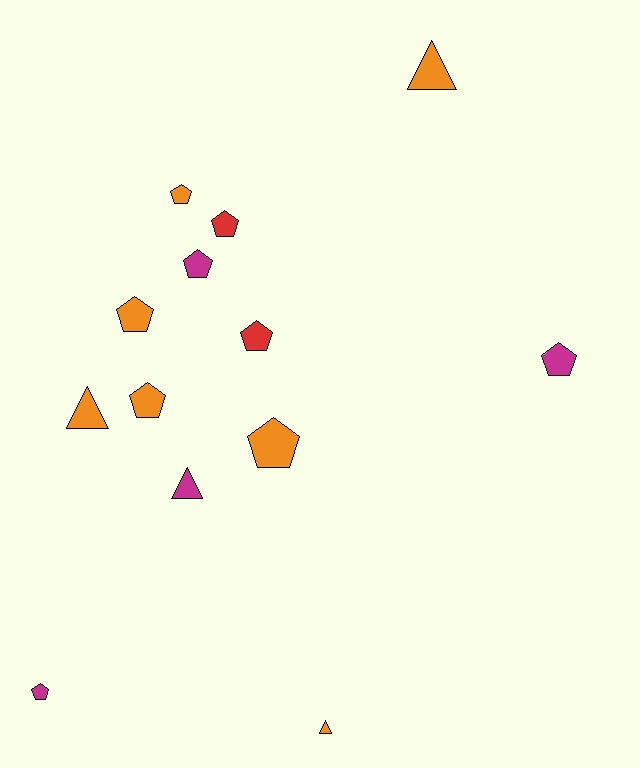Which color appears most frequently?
Orange, with 7 objects.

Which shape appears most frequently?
Pentagon, with 9 objects.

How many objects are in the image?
There are 13 objects.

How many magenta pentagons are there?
There are 3 magenta pentagons.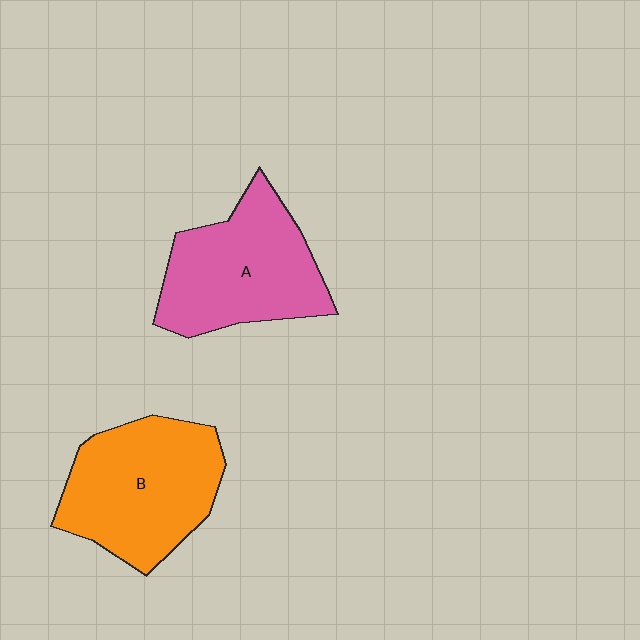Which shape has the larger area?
Shape B (orange).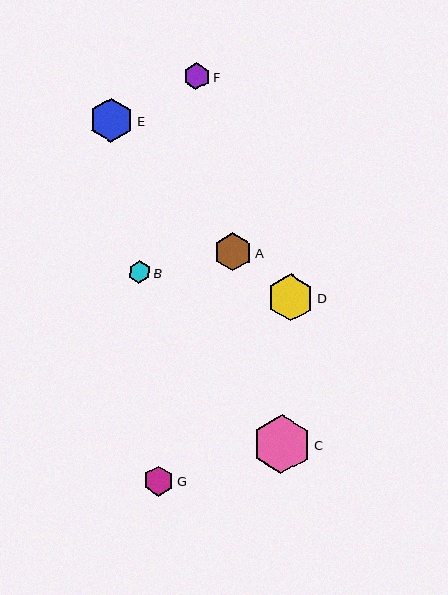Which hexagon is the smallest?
Hexagon B is the smallest with a size of approximately 22 pixels.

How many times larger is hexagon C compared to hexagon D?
Hexagon C is approximately 1.3 times the size of hexagon D.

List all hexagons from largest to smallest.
From largest to smallest: C, D, E, A, G, F, B.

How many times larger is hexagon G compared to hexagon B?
Hexagon G is approximately 1.4 times the size of hexagon B.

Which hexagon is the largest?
Hexagon C is the largest with a size of approximately 59 pixels.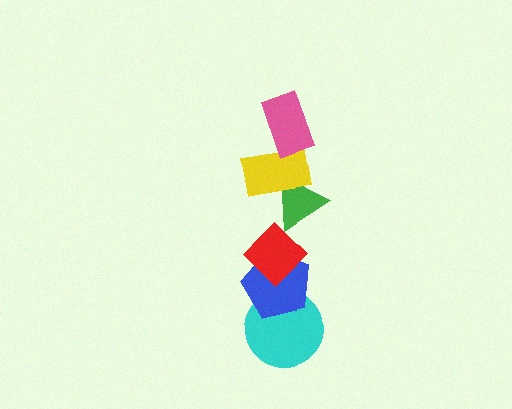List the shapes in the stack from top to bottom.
From top to bottom: the pink rectangle, the yellow rectangle, the green triangle, the red diamond, the blue pentagon, the cyan circle.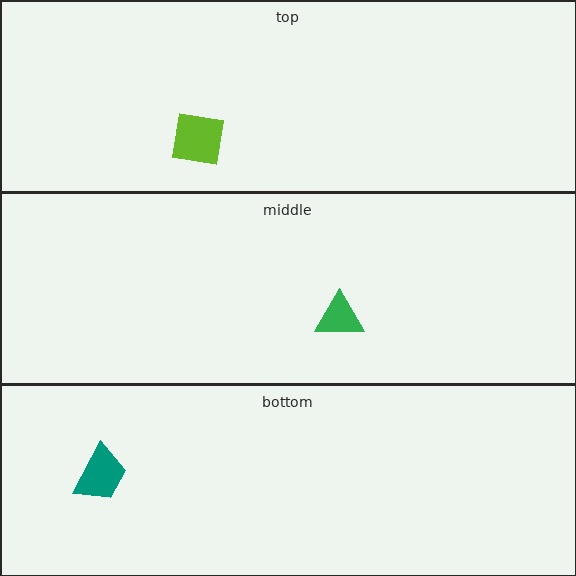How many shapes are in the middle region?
1.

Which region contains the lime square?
The top region.